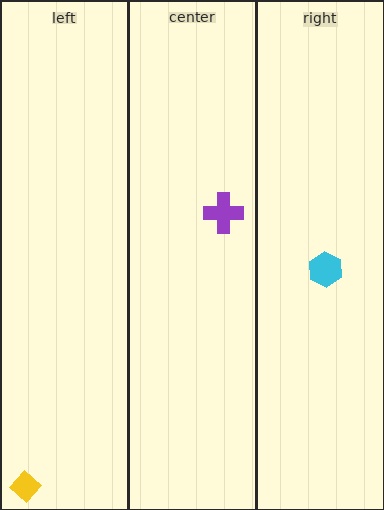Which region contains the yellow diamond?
The left region.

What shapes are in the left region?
The yellow diamond.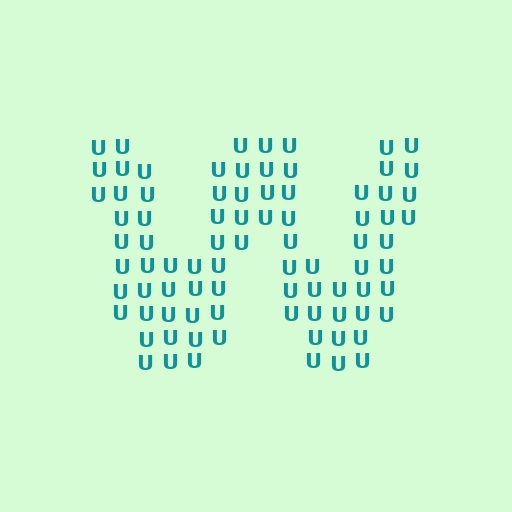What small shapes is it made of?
It is made of small letter U's.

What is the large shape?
The large shape is the letter W.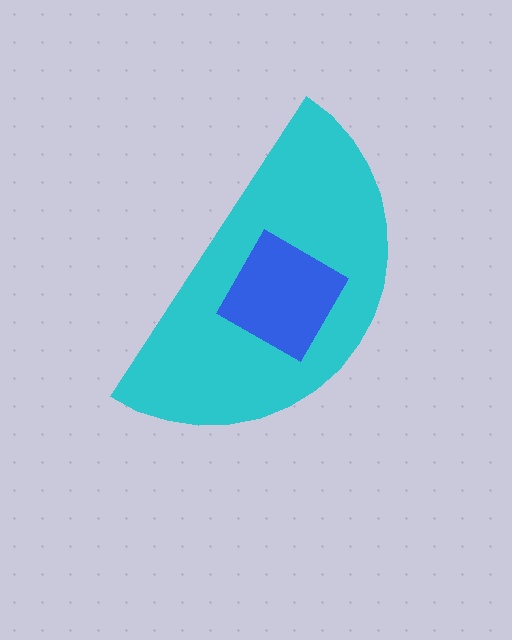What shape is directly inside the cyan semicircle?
The blue diamond.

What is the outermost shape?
The cyan semicircle.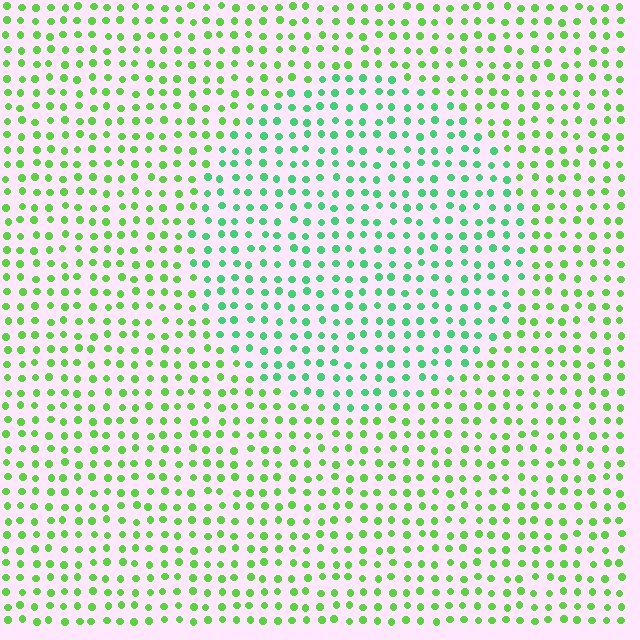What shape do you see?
I see a circle.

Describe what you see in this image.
The image is filled with small lime elements in a uniform arrangement. A circle-shaped region is visible where the elements are tinted to a slightly different hue, forming a subtle color boundary.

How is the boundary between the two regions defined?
The boundary is defined purely by a slight shift in hue (about 31 degrees). Spacing, size, and orientation are identical on both sides.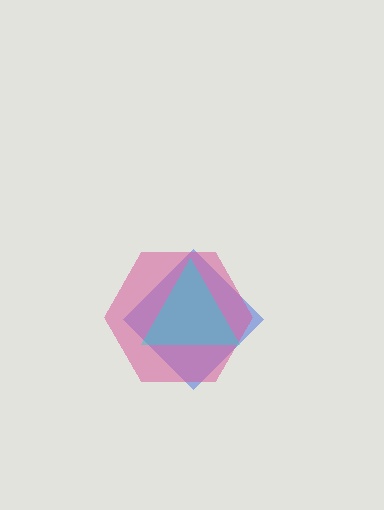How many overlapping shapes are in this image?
There are 3 overlapping shapes in the image.